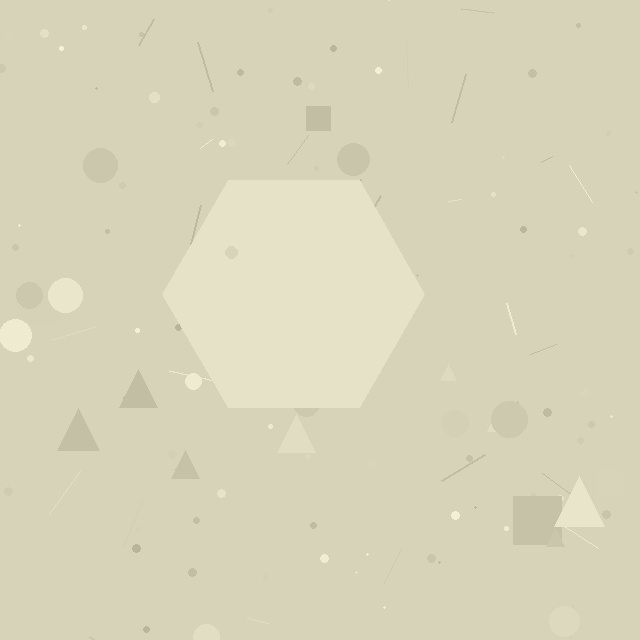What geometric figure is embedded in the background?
A hexagon is embedded in the background.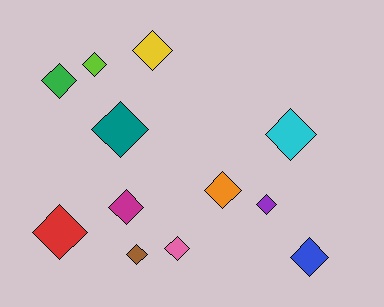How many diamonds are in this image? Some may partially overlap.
There are 12 diamonds.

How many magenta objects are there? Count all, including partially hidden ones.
There is 1 magenta object.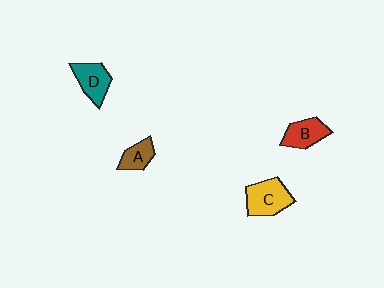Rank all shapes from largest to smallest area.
From largest to smallest: C (yellow), D (teal), B (red), A (brown).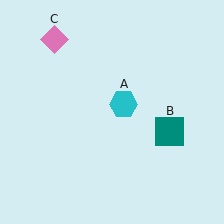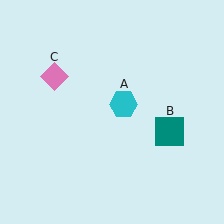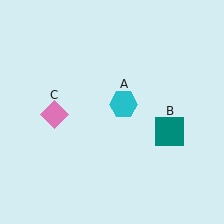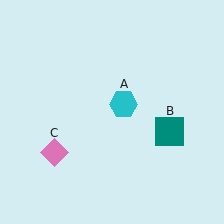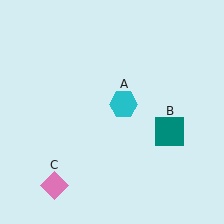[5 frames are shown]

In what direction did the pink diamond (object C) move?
The pink diamond (object C) moved down.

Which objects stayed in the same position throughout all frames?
Cyan hexagon (object A) and teal square (object B) remained stationary.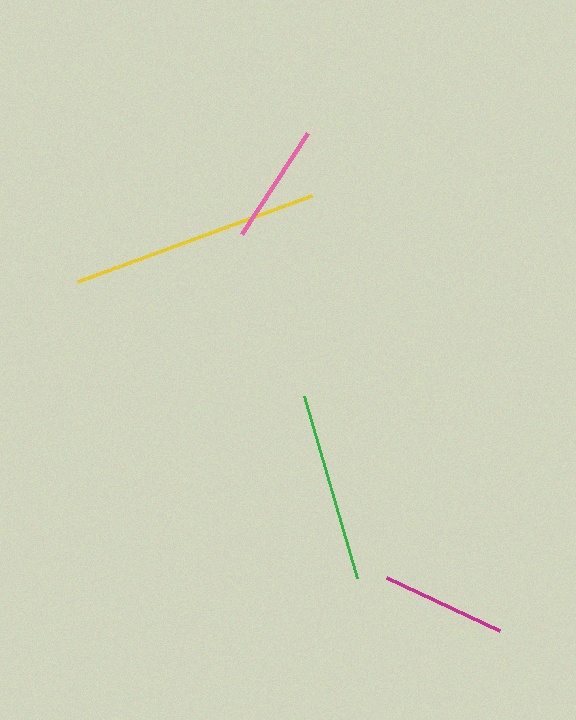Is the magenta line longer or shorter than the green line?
The green line is longer than the magenta line.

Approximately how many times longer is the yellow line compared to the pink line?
The yellow line is approximately 2.1 times the length of the pink line.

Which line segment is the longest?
The yellow line is the longest at approximately 250 pixels.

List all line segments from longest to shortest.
From longest to shortest: yellow, green, magenta, pink.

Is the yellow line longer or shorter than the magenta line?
The yellow line is longer than the magenta line.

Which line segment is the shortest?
The pink line is the shortest at approximately 121 pixels.